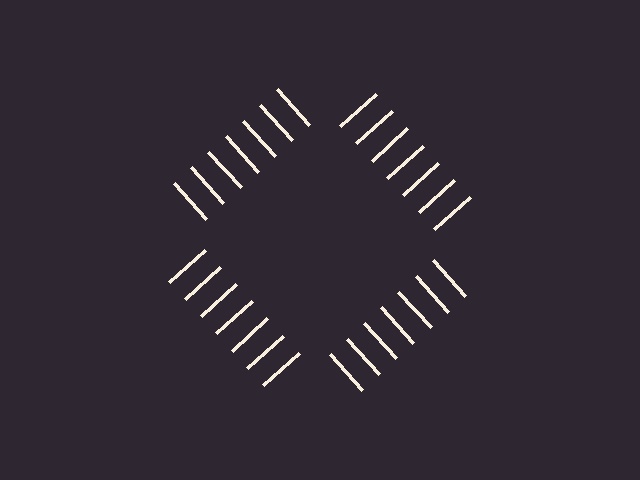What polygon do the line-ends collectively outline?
An illusory square — the line segments terminate on its edges but no continuous stroke is drawn.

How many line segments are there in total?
28 — 7 along each of the 4 edges.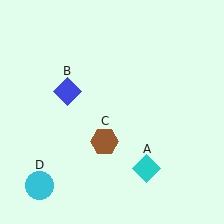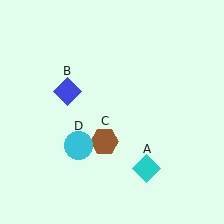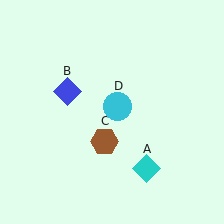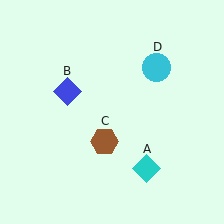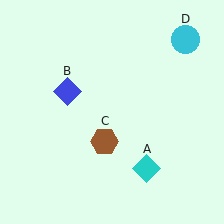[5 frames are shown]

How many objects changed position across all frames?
1 object changed position: cyan circle (object D).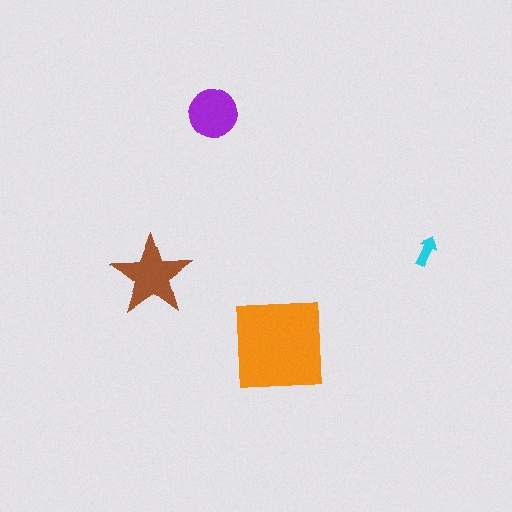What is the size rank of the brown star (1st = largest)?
2nd.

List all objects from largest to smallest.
The orange square, the brown star, the purple circle, the cyan arrow.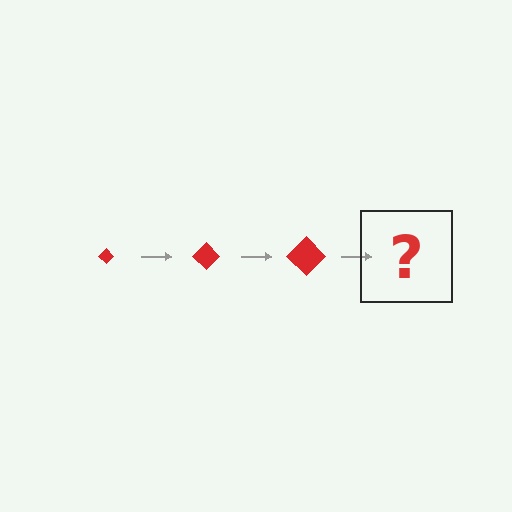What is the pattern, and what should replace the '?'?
The pattern is that the diamond gets progressively larger each step. The '?' should be a red diamond, larger than the previous one.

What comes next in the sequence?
The next element should be a red diamond, larger than the previous one.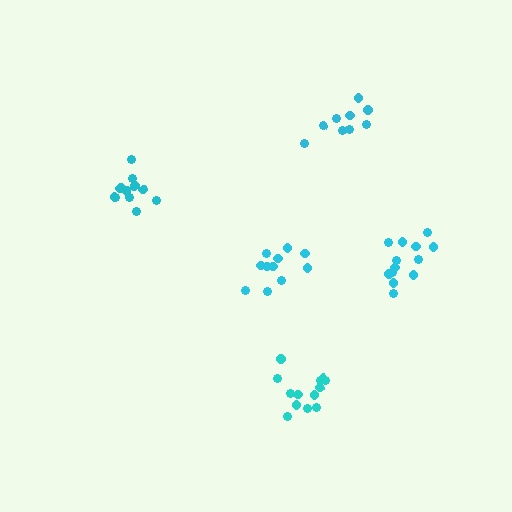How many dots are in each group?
Group 1: 11 dots, Group 2: 9 dots, Group 3: 13 dots, Group 4: 13 dots, Group 5: 11 dots (57 total).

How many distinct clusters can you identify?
There are 5 distinct clusters.